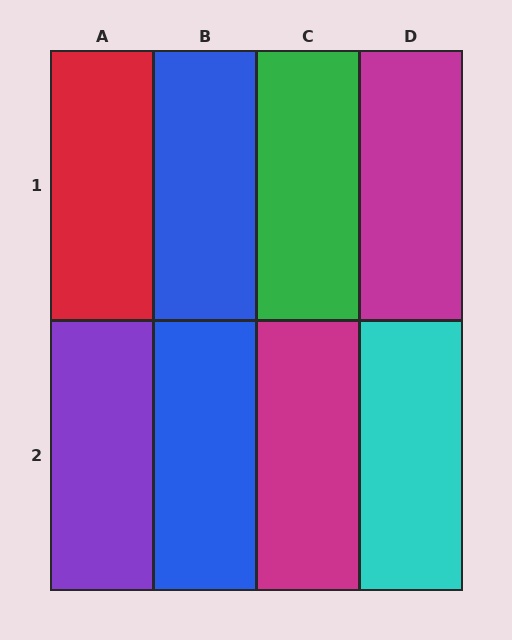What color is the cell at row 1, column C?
Green.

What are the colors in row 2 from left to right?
Purple, blue, magenta, cyan.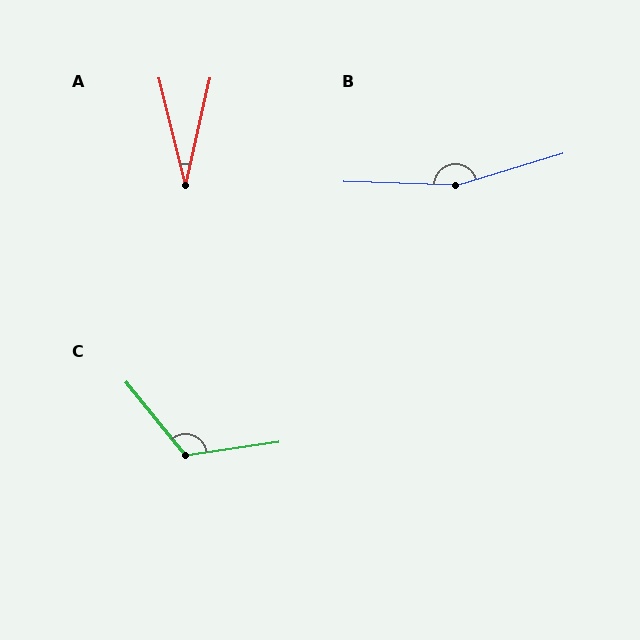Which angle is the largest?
B, at approximately 161 degrees.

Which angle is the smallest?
A, at approximately 26 degrees.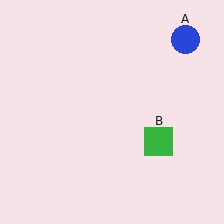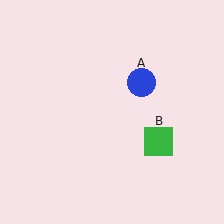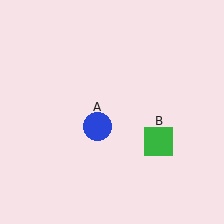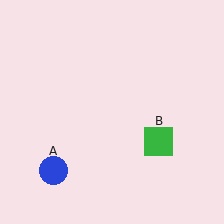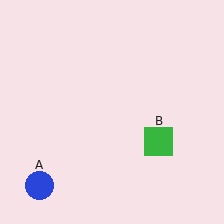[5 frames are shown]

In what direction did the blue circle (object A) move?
The blue circle (object A) moved down and to the left.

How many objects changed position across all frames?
1 object changed position: blue circle (object A).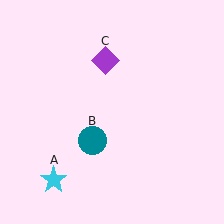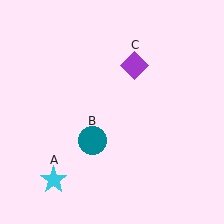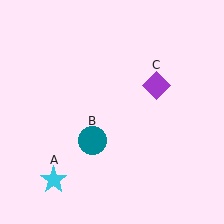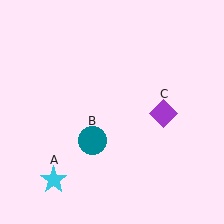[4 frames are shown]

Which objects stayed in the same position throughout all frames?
Cyan star (object A) and teal circle (object B) remained stationary.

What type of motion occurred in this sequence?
The purple diamond (object C) rotated clockwise around the center of the scene.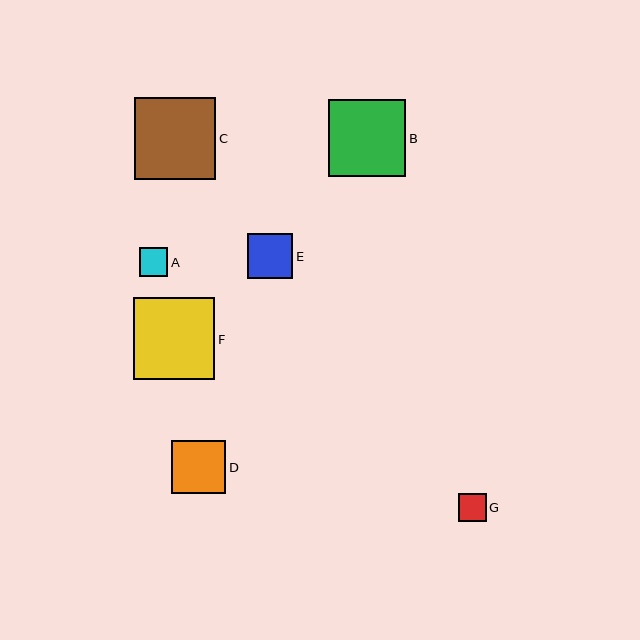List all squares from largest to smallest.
From largest to smallest: F, C, B, D, E, A, G.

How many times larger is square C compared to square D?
Square C is approximately 1.5 times the size of square D.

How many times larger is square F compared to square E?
Square F is approximately 1.8 times the size of square E.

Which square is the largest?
Square F is the largest with a size of approximately 82 pixels.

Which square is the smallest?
Square G is the smallest with a size of approximately 28 pixels.